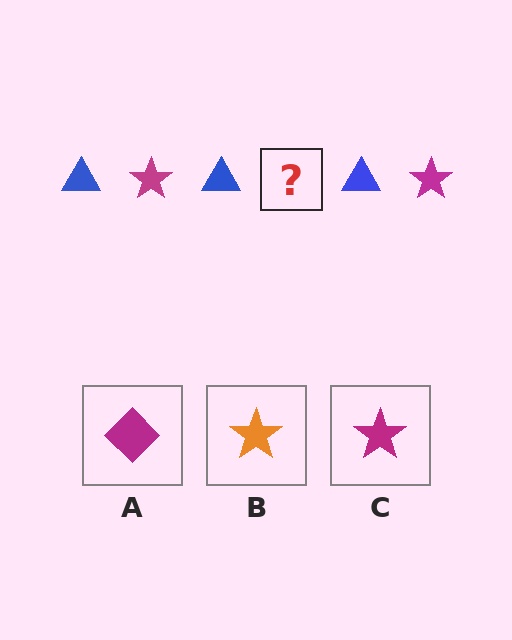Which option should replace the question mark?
Option C.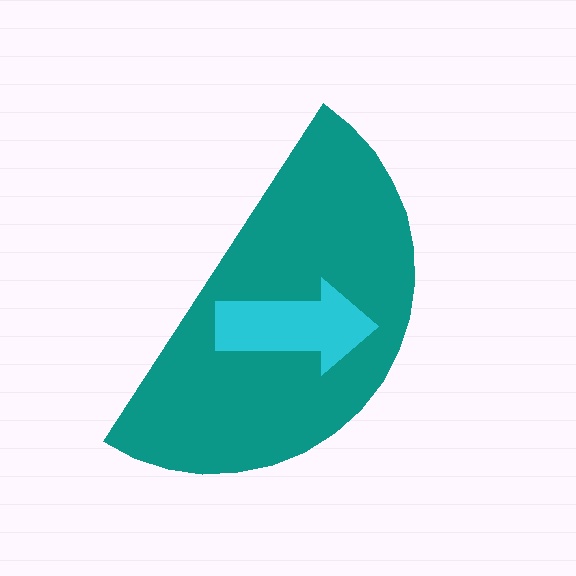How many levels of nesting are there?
2.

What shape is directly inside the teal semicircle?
The cyan arrow.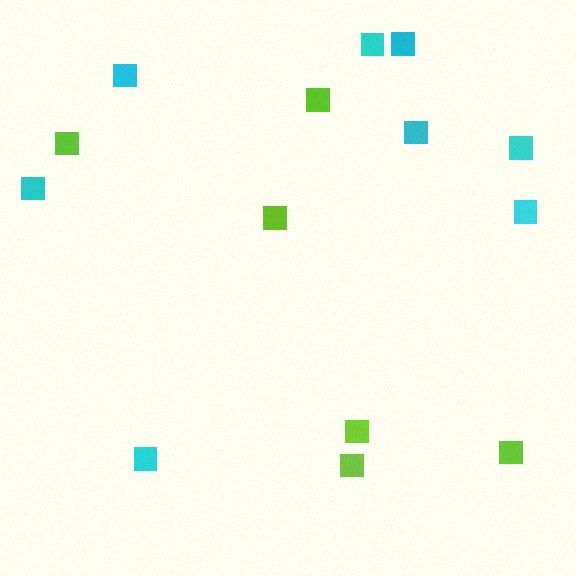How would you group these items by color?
There are 2 groups: one group of lime squares (6) and one group of cyan squares (8).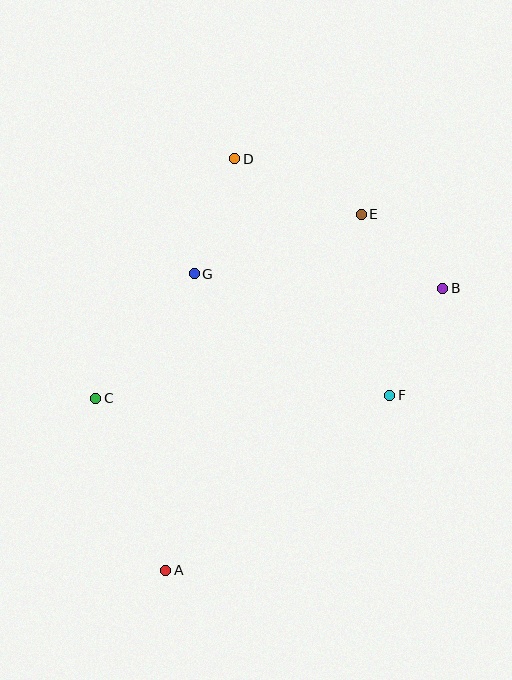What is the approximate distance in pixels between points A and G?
The distance between A and G is approximately 298 pixels.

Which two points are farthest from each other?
Points A and D are farthest from each other.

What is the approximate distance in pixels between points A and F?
The distance between A and F is approximately 284 pixels.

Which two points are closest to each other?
Points B and E are closest to each other.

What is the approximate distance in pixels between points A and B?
The distance between A and B is approximately 395 pixels.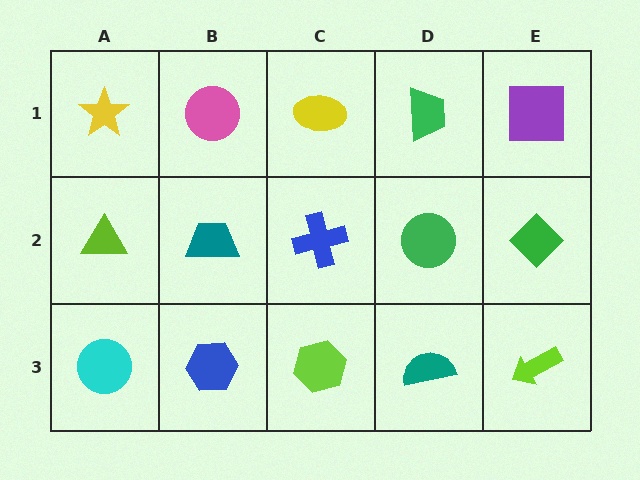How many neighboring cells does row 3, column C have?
3.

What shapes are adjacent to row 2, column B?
A pink circle (row 1, column B), a blue hexagon (row 3, column B), a lime triangle (row 2, column A), a blue cross (row 2, column C).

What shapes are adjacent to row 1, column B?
A teal trapezoid (row 2, column B), a yellow star (row 1, column A), a yellow ellipse (row 1, column C).